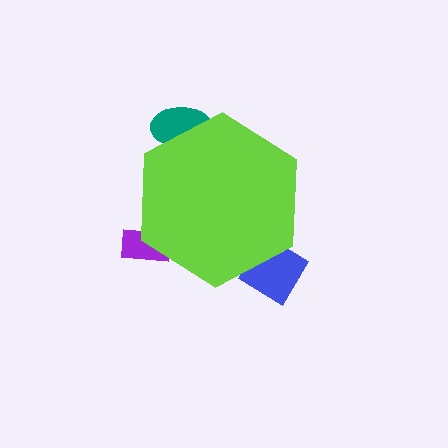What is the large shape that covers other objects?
A lime hexagon.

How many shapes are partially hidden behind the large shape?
3 shapes are partially hidden.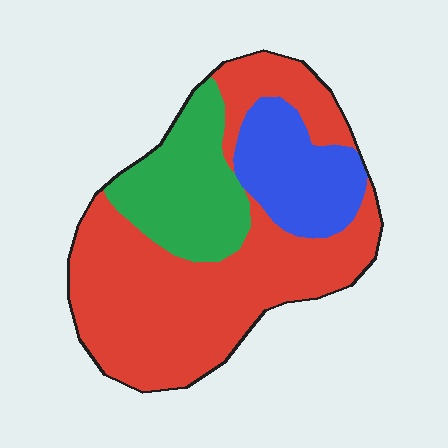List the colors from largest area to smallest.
From largest to smallest: red, green, blue.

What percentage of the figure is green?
Green covers about 20% of the figure.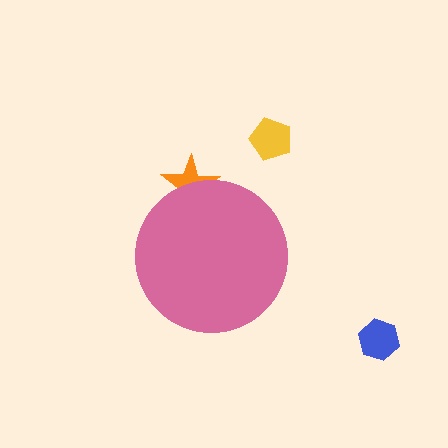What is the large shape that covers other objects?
A pink circle.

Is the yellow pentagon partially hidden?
No, the yellow pentagon is fully visible.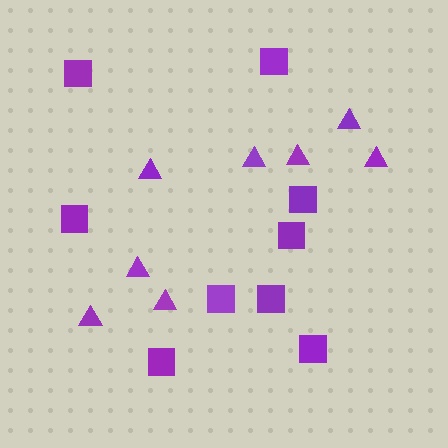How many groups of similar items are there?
There are 2 groups: one group of triangles (8) and one group of squares (9).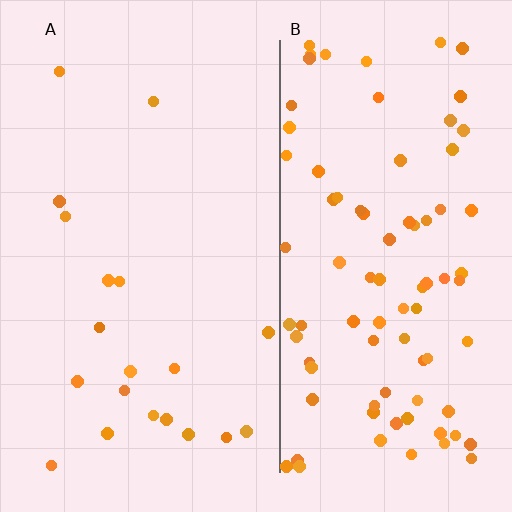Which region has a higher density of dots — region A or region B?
B (the right).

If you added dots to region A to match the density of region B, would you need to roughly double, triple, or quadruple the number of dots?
Approximately quadruple.